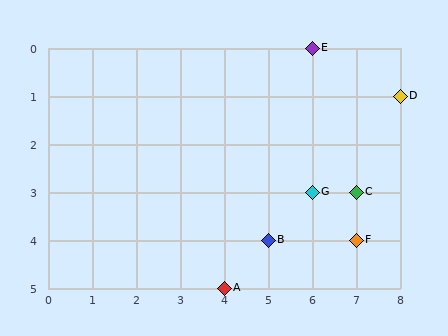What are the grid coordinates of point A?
Point A is at grid coordinates (4, 5).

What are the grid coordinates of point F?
Point F is at grid coordinates (7, 4).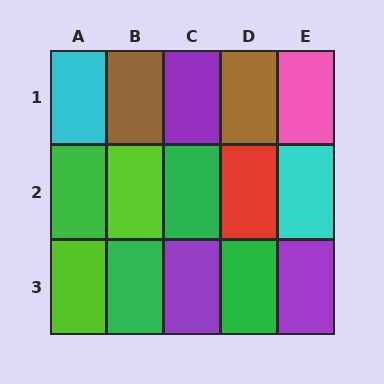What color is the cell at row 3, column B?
Green.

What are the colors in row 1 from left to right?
Cyan, brown, purple, brown, pink.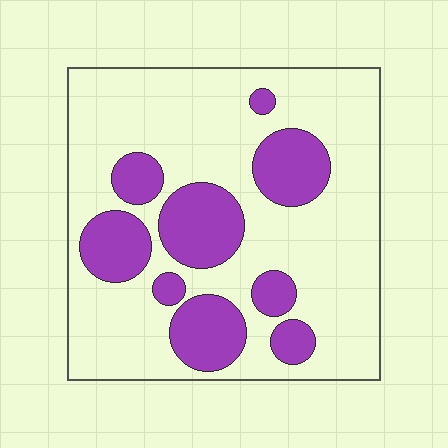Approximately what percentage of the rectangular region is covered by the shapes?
Approximately 25%.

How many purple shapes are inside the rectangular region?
9.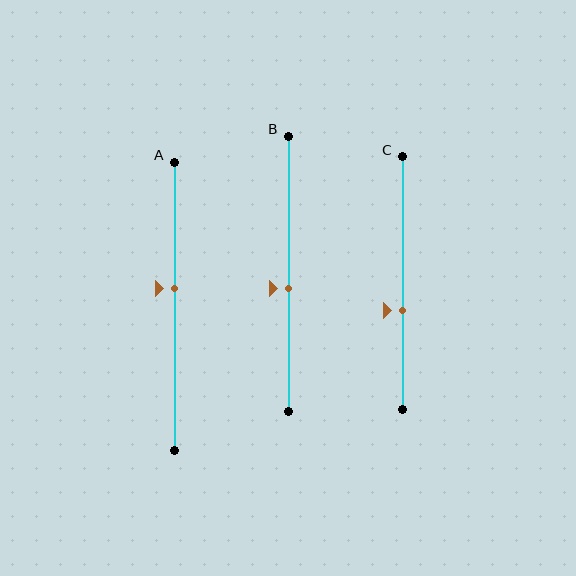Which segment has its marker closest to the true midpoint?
Segment B has its marker closest to the true midpoint.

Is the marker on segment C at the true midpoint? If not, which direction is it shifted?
No, the marker on segment C is shifted downward by about 11% of the segment length.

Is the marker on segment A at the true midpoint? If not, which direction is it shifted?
No, the marker on segment A is shifted upward by about 6% of the segment length.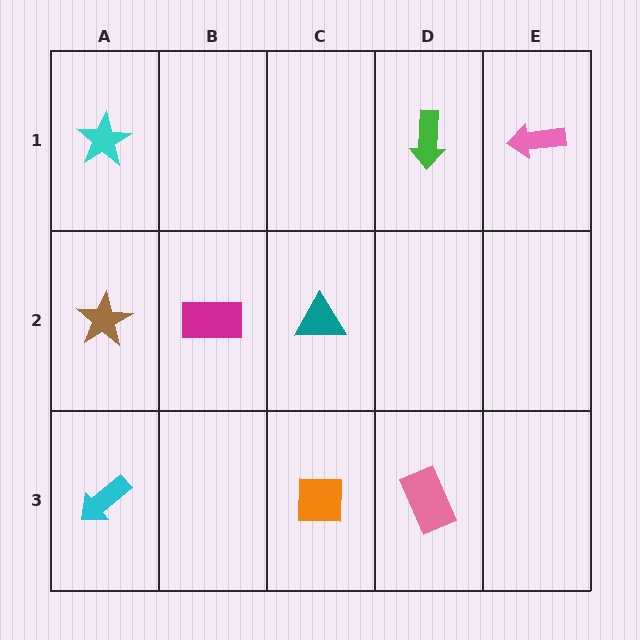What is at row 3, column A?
A cyan arrow.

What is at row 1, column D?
A green arrow.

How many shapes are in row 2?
3 shapes.